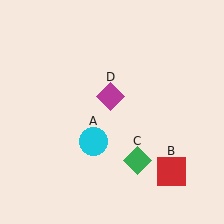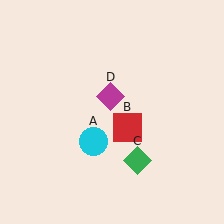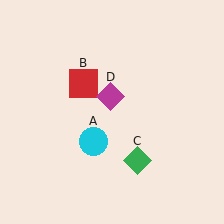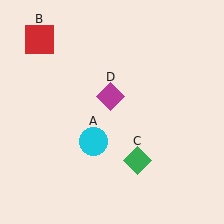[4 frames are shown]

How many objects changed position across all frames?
1 object changed position: red square (object B).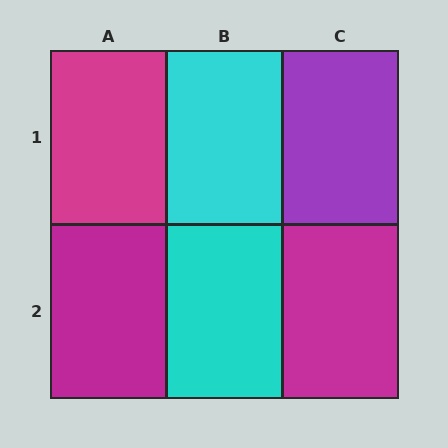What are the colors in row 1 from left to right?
Magenta, cyan, purple.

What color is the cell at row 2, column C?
Magenta.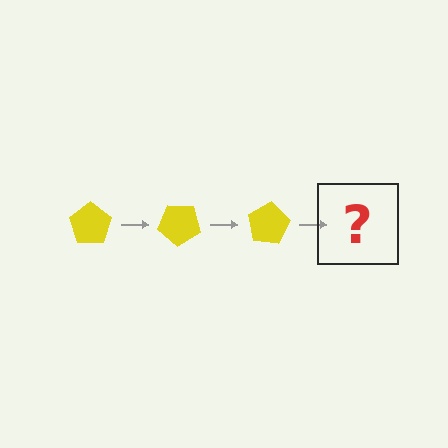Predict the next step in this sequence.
The next step is a yellow pentagon rotated 120 degrees.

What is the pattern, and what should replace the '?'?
The pattern is that the pentagon rotates 40 degrees each step. The '?' should be a yellow pentagon rotated 120 degrees.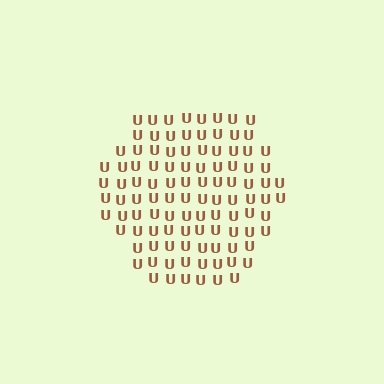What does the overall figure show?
The overall figure shows a hexagon.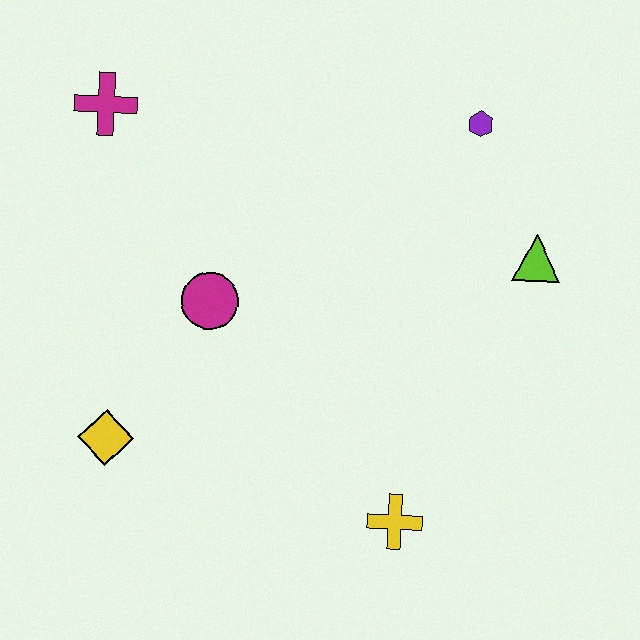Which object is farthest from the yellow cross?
The magenta cross is farthest from the yellow cross.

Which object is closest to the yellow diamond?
The magenta circle is closest to the yellow diamond.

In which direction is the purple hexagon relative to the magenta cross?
The purple hexagon is to the right of the magenta cross.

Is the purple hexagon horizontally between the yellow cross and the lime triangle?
Yes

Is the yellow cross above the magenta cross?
No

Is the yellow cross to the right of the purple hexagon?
No